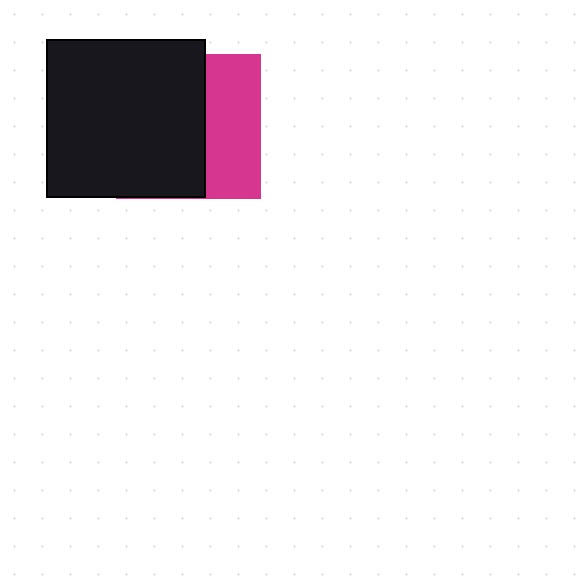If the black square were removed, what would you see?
You would see the complete magenta square.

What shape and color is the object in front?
The object in front is a black square.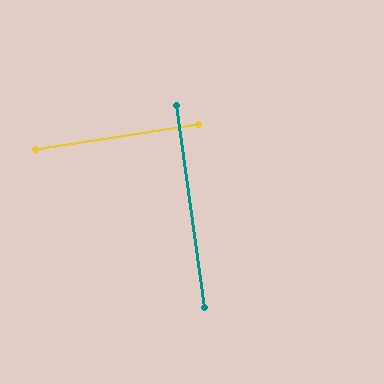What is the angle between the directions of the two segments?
Approximately 90 degrees.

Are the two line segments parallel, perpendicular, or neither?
Perpendicular — they meet at approximately 90°.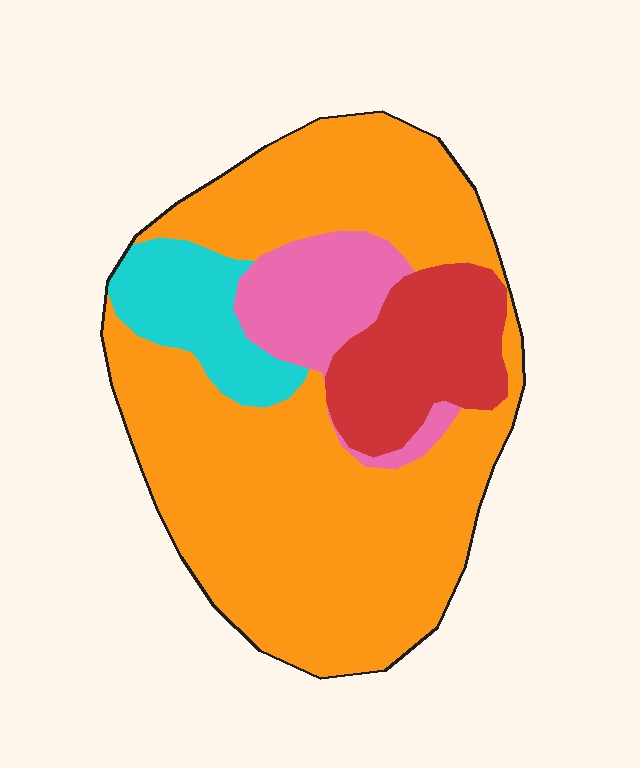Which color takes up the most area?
Orange, at roughly 65%.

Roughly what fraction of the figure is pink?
Pink covers roughly 10% of the figure.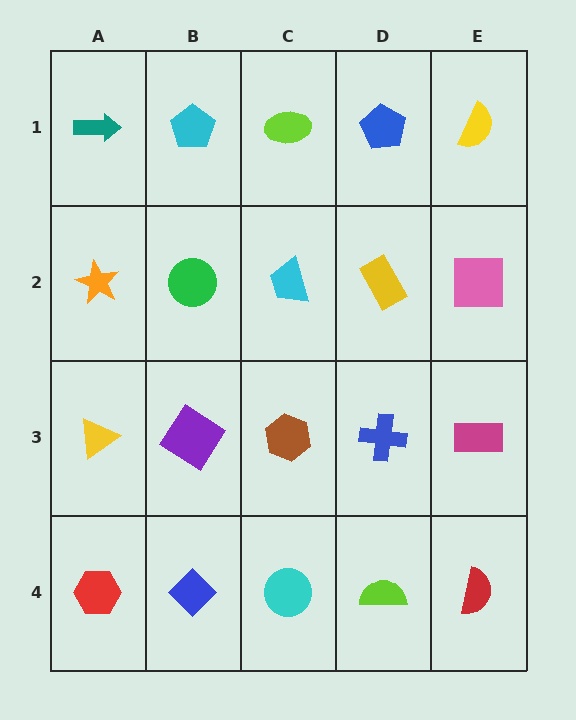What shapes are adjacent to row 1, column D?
A yellow rectangle (row 2, column D), a lime ellipse (row 1, column C), a yellow semicircle (row 1, column E).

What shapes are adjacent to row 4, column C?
A brown hexagon (row 3, column C), a blue diamond (row 4, column B), a lime semicircle (row 4, column D).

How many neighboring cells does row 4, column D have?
3.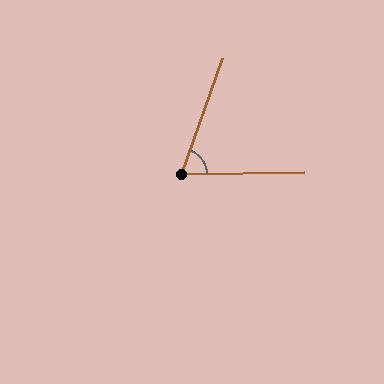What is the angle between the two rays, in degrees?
Approximately 69 degrees.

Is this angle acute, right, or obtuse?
It is acute.